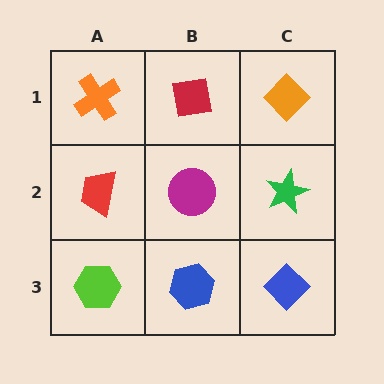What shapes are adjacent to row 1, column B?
A magenta circle (row 2, column B), an orange cross (row 1, column A), an orange diamond (row 1, column C).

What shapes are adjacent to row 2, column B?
A red square (row 1, column B), a blue hexagon (row 3, column B), a red trapezoid (row 2, column A), a green star (row 2, column C).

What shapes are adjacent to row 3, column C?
A green star (row 2, column C), a blue hexagon (row 3, column B).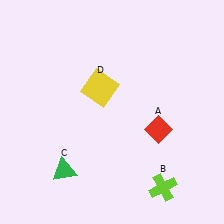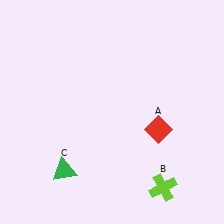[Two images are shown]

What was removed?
The yellow square (D) was removed in Image 2.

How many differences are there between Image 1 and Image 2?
There is 1 difference between the two images.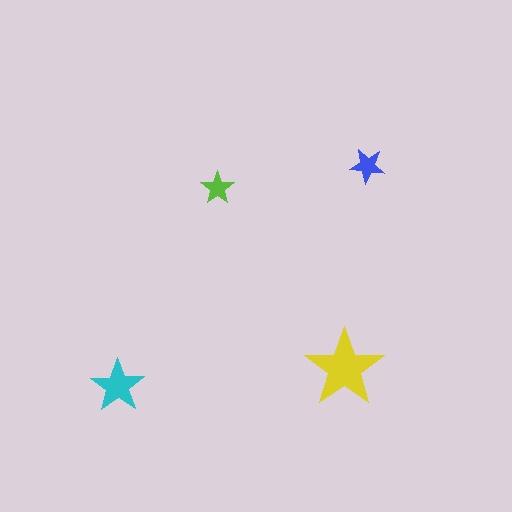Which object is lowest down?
The cyan star is bottommost.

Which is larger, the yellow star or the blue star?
The yellow one.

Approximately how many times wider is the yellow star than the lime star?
About 2.5 times wider.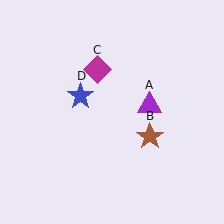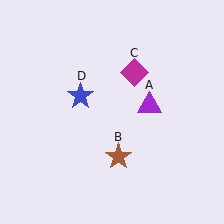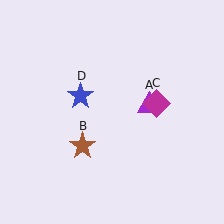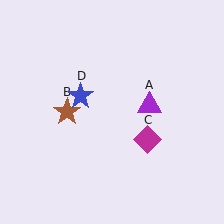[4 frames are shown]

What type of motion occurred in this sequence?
The brown star (object B), magenta diamond (object C) rotated clockwise around the center of the scene.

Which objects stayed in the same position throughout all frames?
Purple triangle (object A) and blue star (object D) remained stationary.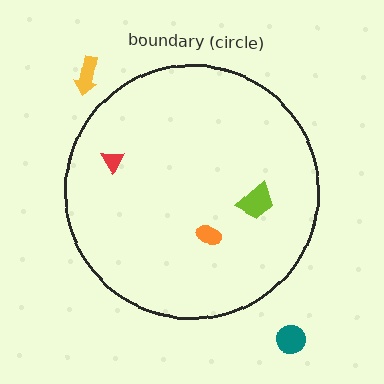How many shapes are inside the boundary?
3 inside, 2 outside.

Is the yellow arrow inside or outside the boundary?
Outside.